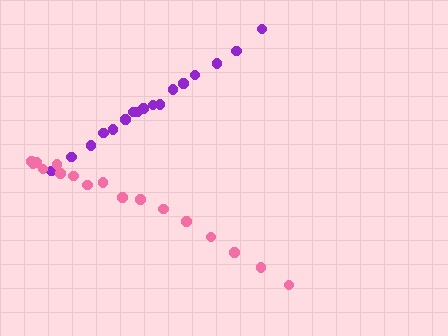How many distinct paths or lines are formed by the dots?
There are 2 distinct paths.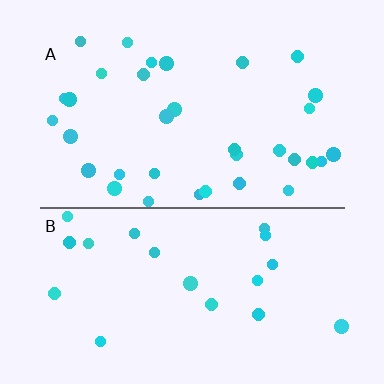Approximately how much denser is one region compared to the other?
Approximately 1.7× — region A over region B.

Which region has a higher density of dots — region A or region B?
A (the top).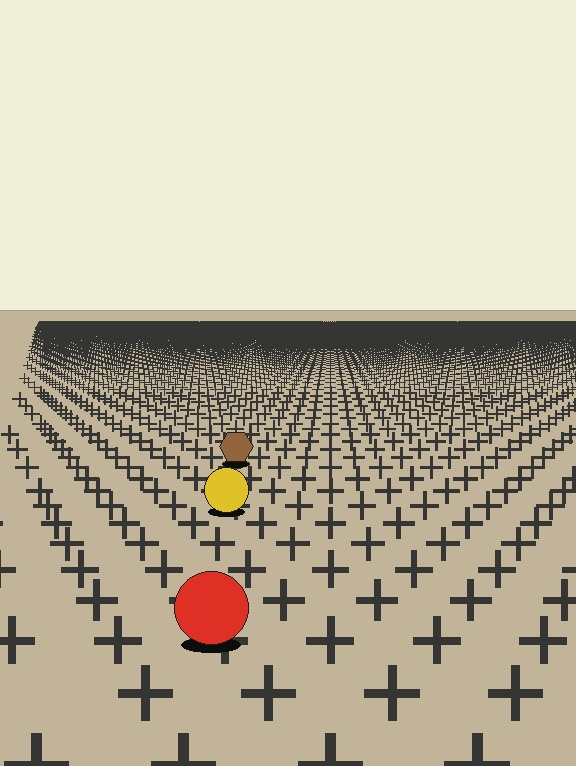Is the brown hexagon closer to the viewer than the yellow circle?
No. The yellow circle is closer — you can tell from the texture gradient: the ground texture is coarser near it.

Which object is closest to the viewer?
The red circle is closest. The texture marks near it are larger and more spread out.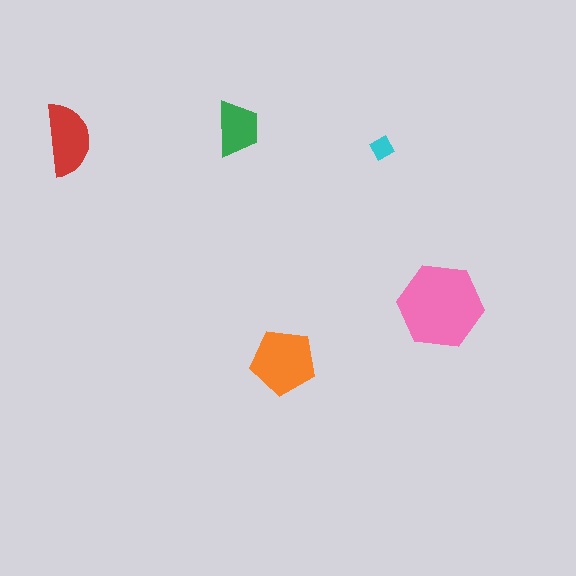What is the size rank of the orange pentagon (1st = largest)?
2nd.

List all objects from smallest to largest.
The cyan diamond, the green trapezoid, the red semicircle, the orange pentagon, the pink hexagon.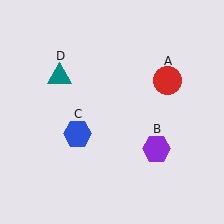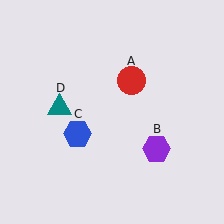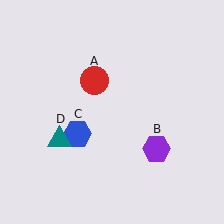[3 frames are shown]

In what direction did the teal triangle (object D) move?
The teal triangle (object D) moved down.